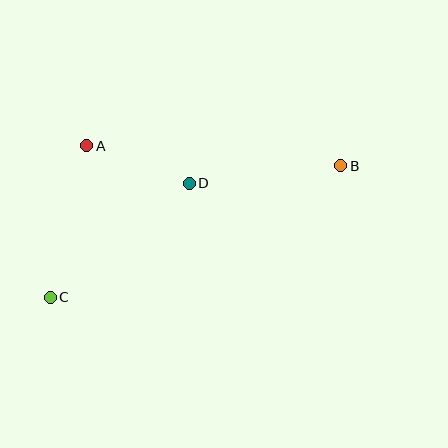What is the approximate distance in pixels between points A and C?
The distance between A and C is approximately 156 pixels.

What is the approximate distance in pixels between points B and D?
The distance between B and D is approximately 152 pixels.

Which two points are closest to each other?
Points A and D are closest to each other.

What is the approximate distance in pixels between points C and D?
The distance between C and D is approximately 180 pixels.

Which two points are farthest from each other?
Points B and C are farthest from each other.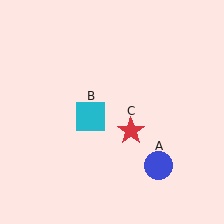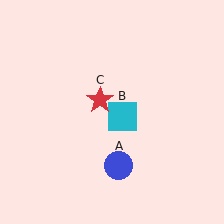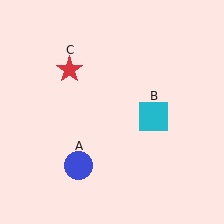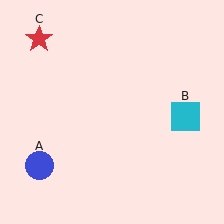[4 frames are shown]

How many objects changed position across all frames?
3 objects changed position: blue circle (object A), cyan square (object B), red star (object C).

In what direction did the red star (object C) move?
The red star (object C) moved up and to the left.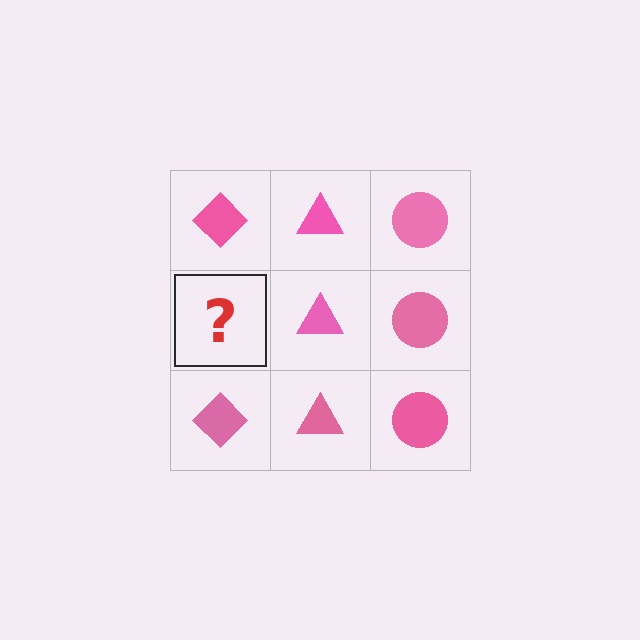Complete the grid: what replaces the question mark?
The question mark should be replaced with a pink diamond.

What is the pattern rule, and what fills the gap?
The rule is that each column has a consistent shape. The gap should be filled with a pink diamond.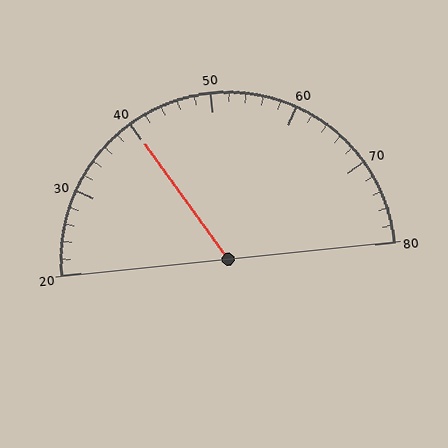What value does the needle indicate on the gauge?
The needle indicates approximately 40.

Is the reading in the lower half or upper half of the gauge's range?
The reading is in the lower half of the range (20 to 80).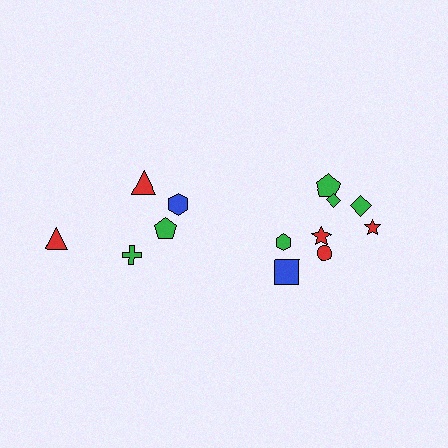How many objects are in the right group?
There are 8 objects.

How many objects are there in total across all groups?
There are 13 objects.